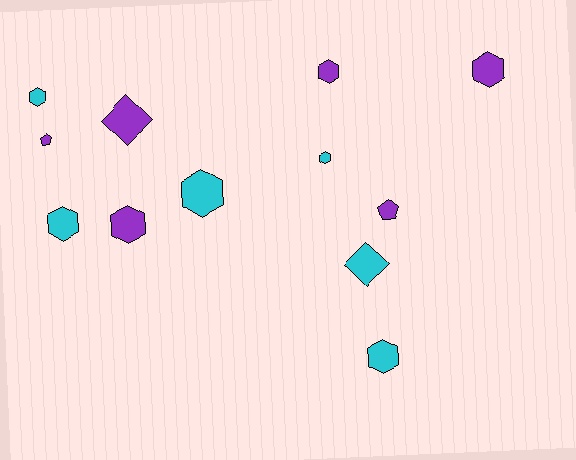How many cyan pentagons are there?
There are no cyan pentagons.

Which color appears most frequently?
Purple, with 6 objects.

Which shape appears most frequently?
Hexagon, with 8 objects.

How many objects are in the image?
There are 12 objects.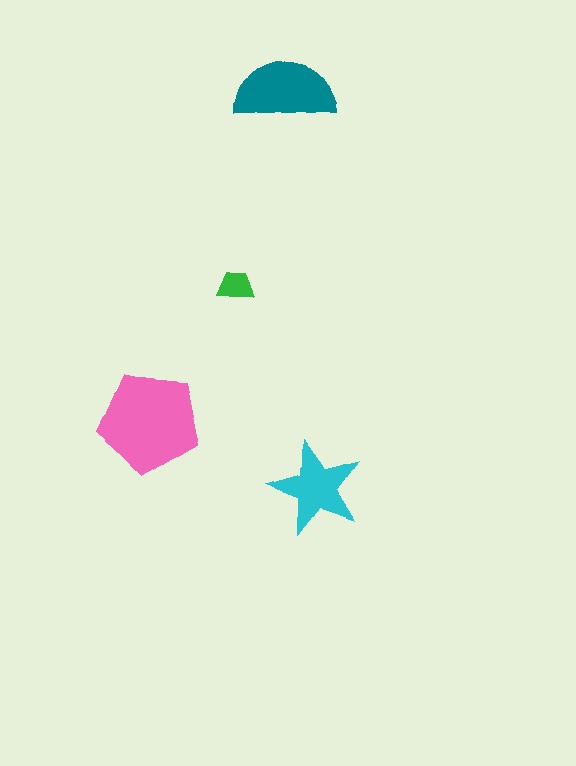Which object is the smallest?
The green trapezoid.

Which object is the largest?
The pink pentagon.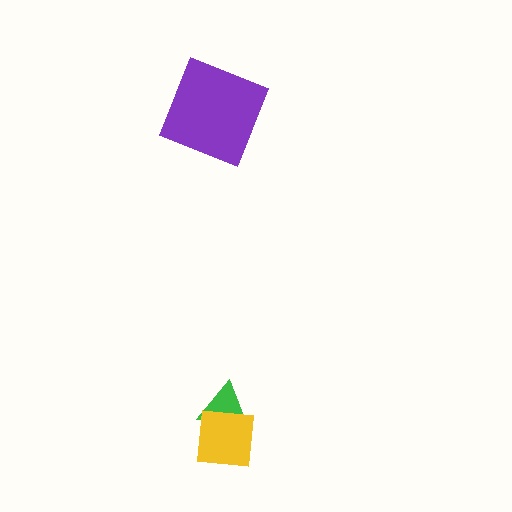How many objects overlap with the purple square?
0 objects overlap with the purple square.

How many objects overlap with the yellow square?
1 object overlaps with the yellow square.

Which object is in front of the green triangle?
The yellow square is in front of the green triangle.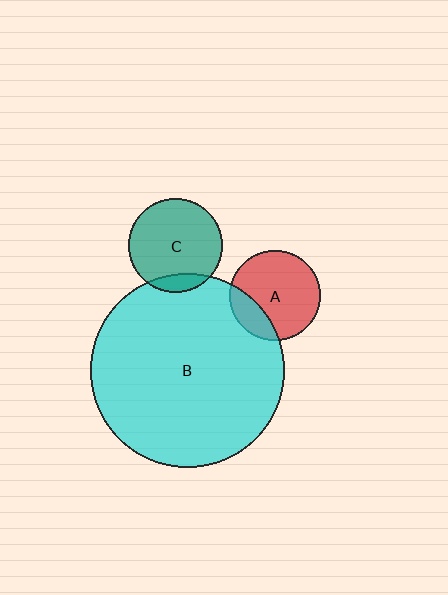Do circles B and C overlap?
Yes.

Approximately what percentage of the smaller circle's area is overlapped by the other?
Approximately 10%.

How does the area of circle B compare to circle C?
Approximately 4.2 times.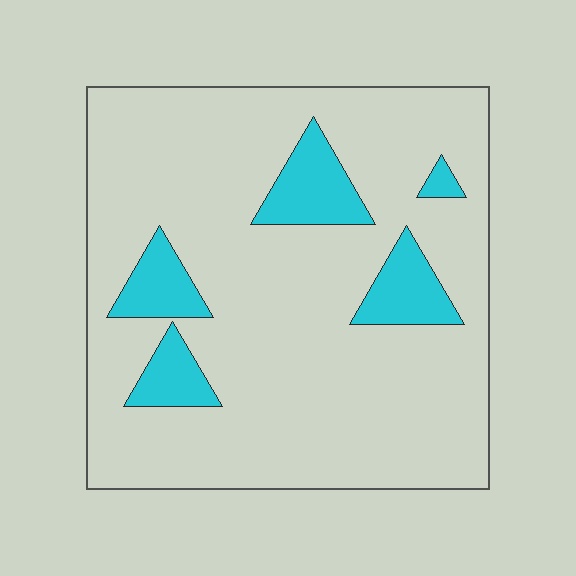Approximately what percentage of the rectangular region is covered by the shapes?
Approximately 15%.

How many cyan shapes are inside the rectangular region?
5.